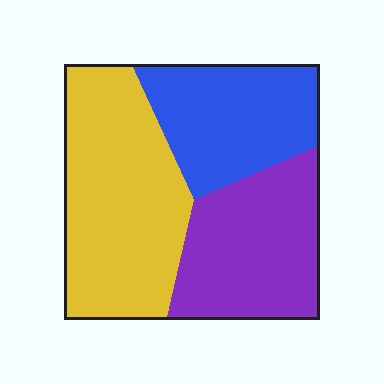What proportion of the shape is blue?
Blue covers around 25% of the shape.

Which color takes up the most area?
Yellow, at roughly 40%.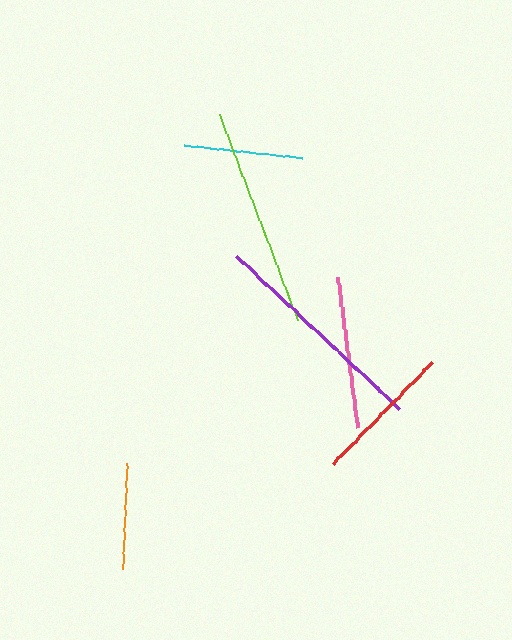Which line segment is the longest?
The purple line is the longest at approximately 223 pixels.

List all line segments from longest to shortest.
From longest to shortest: purple, lime, pink, red, cyan, orange.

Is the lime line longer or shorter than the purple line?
The purple line is longer than the lime line.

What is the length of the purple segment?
The purple segment is approximately 223 pixels long.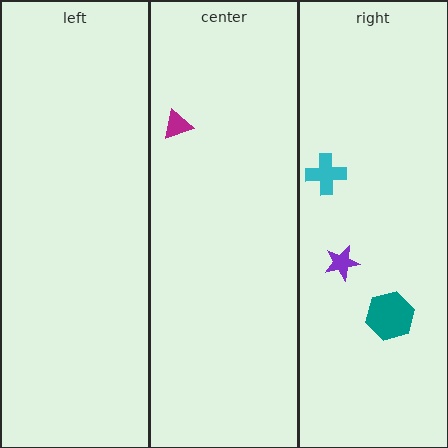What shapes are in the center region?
The magenta triangle.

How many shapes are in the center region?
1.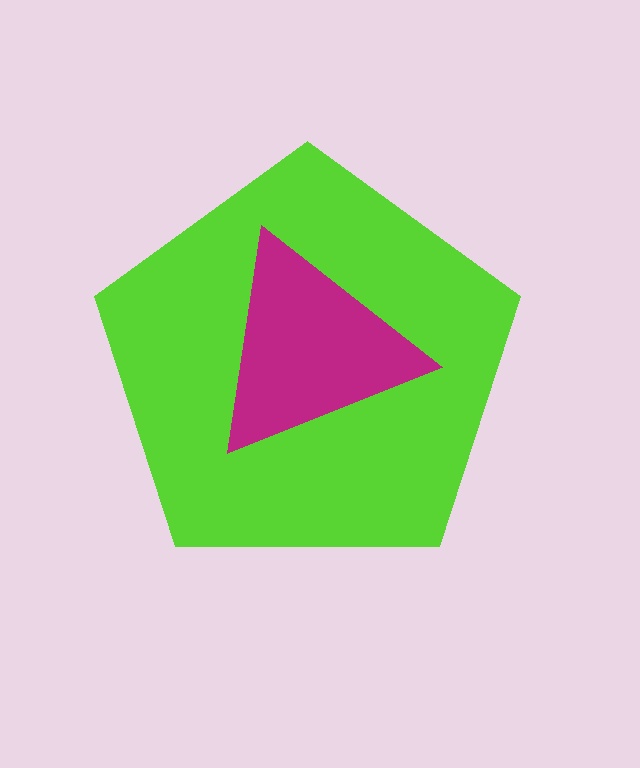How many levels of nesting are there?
2.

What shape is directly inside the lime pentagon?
The magenta triangle.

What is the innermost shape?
The magenta triangle.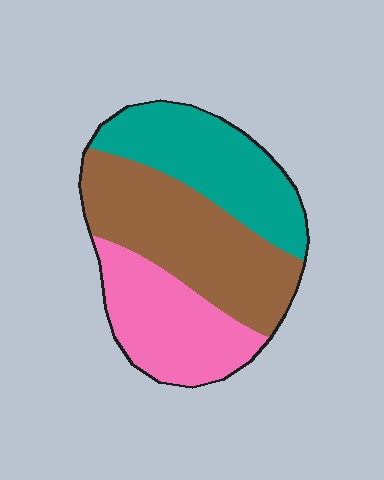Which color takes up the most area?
Brown, at roughly 40%.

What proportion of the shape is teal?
Teal takes up about one third (1/3) of the shape.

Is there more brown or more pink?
Brown.